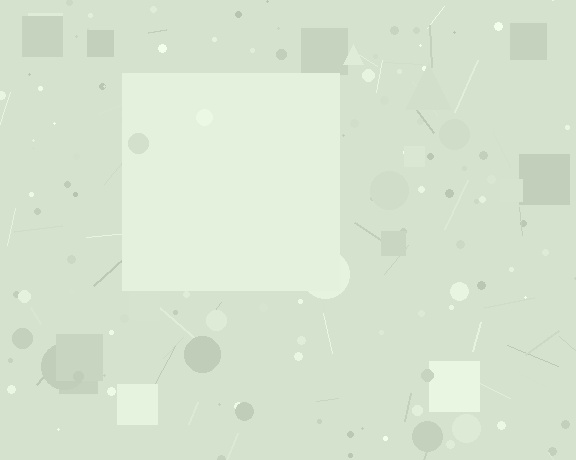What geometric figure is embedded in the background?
A square is embedded in the background.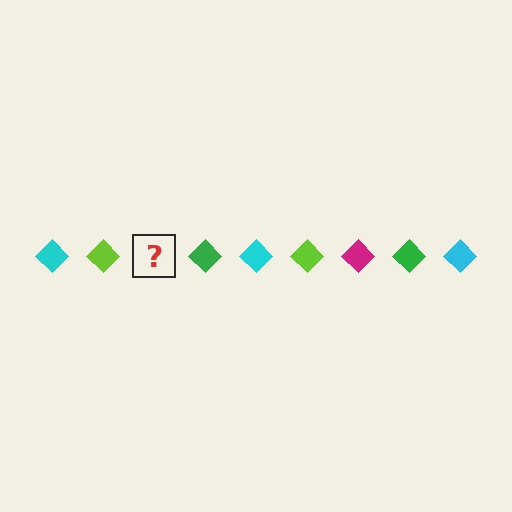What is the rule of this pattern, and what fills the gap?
The rule is that the pattern cycles through cyan, lime, magenta, green diamonds. The gap should be filled with a magenta diamond.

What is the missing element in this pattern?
The missing element is a magenta diamond.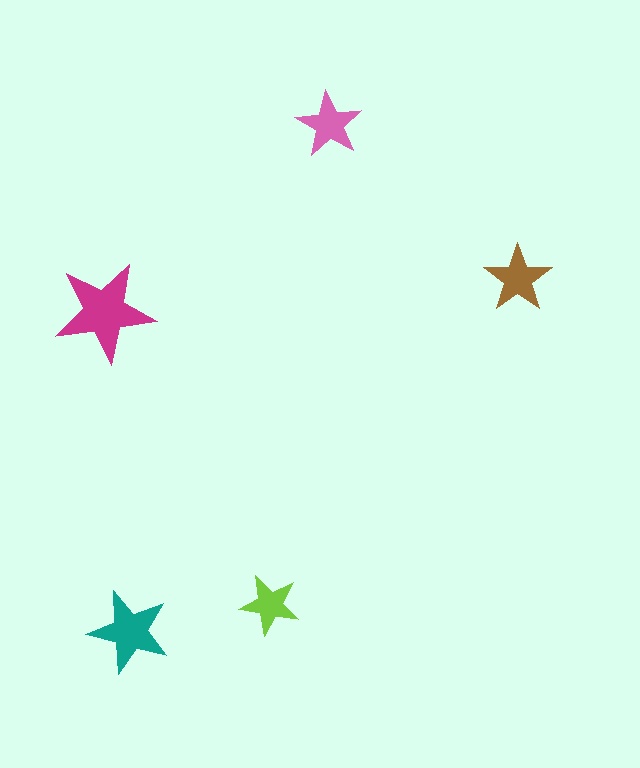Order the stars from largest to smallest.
the magenta one, the teal one, the brown one, the pink one, the lime one.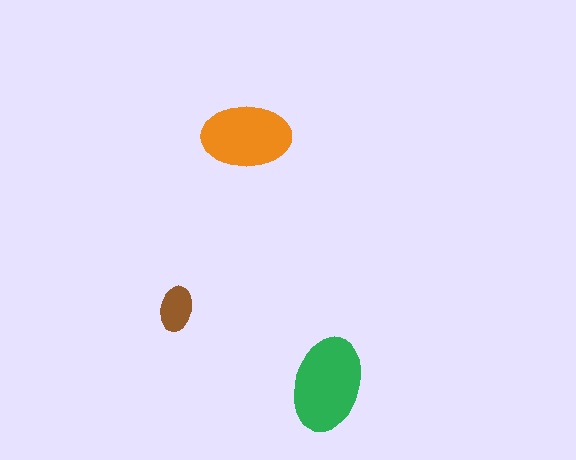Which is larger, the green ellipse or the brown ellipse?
The green one.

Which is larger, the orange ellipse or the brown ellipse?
The orange one.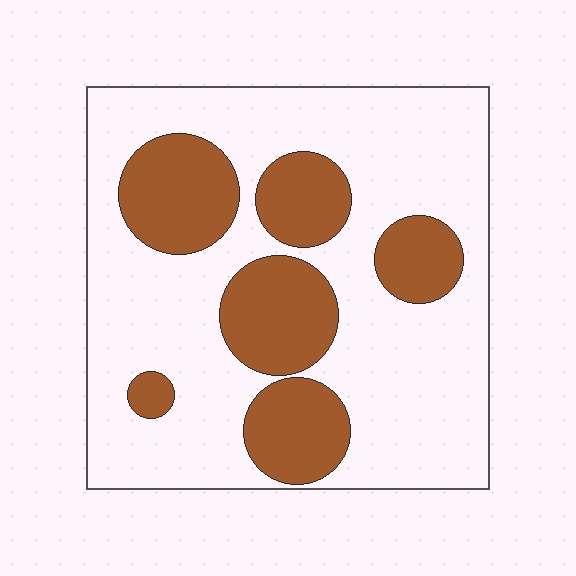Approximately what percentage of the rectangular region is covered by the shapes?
Approximately 30%.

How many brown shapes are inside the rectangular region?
6.